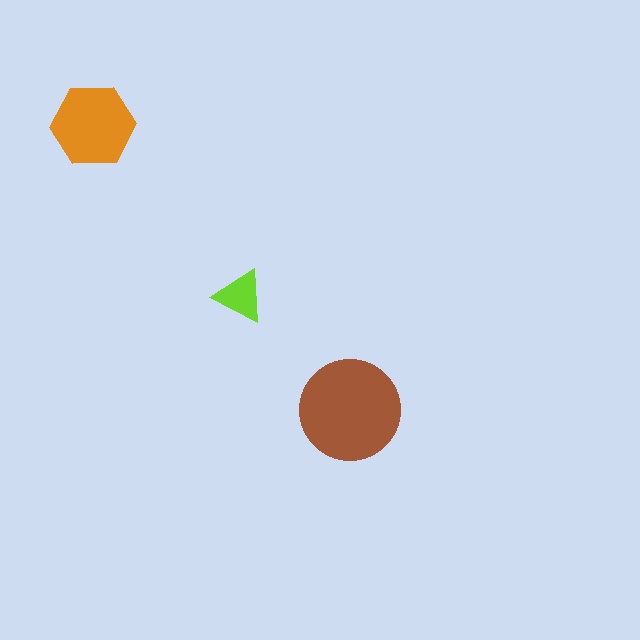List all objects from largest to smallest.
The brown circle, the orange hexagon, the lime triangle.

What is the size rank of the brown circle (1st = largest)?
1st.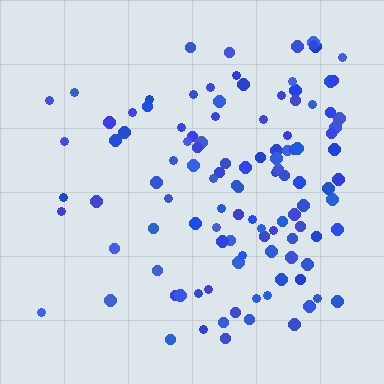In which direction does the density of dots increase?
From left to right, with the right side densest.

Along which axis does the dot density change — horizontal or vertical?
Horizontal.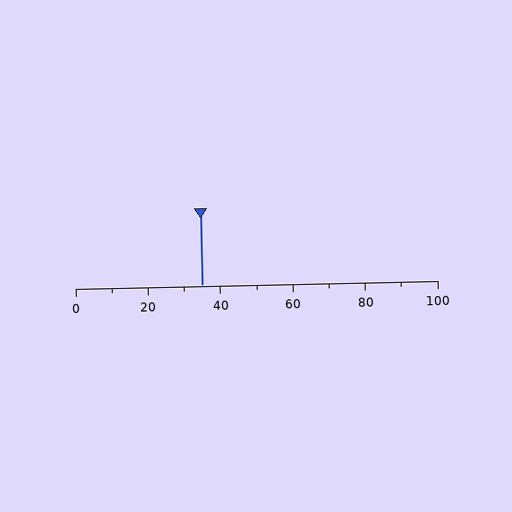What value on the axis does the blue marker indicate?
The marker indicates approximately 35.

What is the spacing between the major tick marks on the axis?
The major ticks are spaced 20 apart.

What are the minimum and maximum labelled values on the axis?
The axis runs from 0 to 100.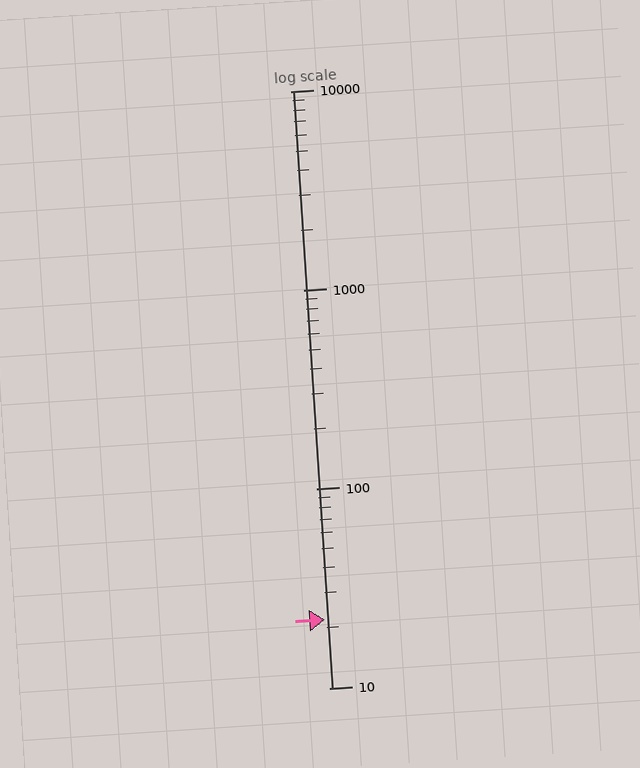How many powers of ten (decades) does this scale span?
The scale spans 3 decades, from 10 to 10000.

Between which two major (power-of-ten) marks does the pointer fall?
The pointer is between 10 and 100.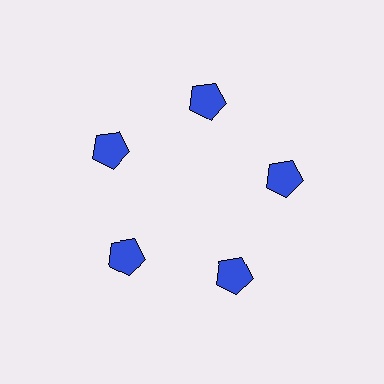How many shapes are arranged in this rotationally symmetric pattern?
There are 5 shapes, arranged in 5 groups of 1.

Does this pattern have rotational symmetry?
Yes, this pattern has 5-fold rotational symmetry. It looks the same after rotating 72 degrees around the center.